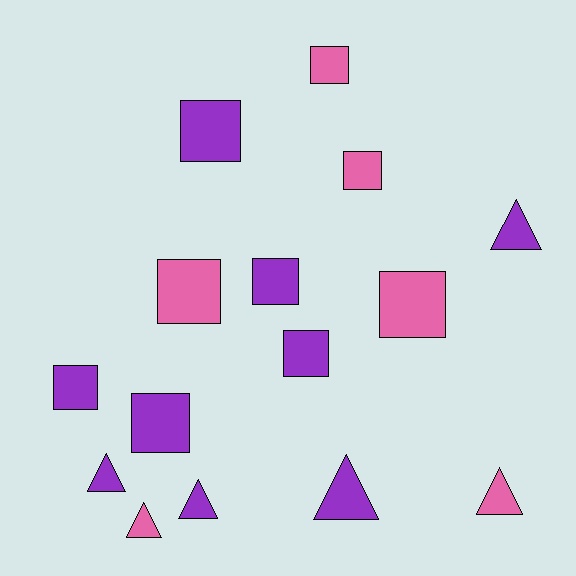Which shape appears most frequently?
Square, with 9 objects.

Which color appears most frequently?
Purple, with 9 objects.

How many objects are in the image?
There are 15 objects.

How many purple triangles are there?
There are 4 purple triangles.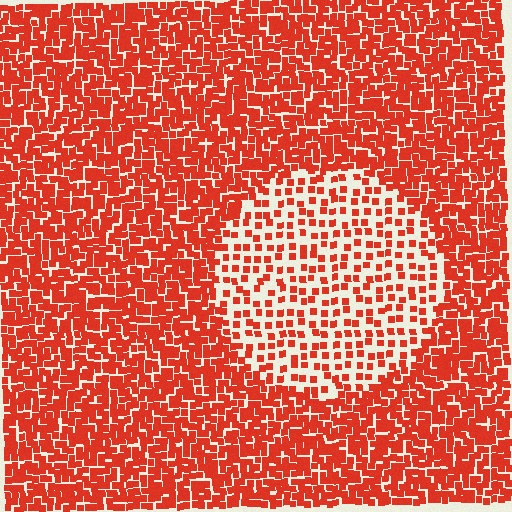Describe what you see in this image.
The image contains small red elements arranged at two different densities. A circle-shaped region is visible where the elements are less densely packed than the surrounding area.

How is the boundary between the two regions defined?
The boundary is defined by a change in element density (approximately 2.4x ratio). All elements are the same color, size, and shape.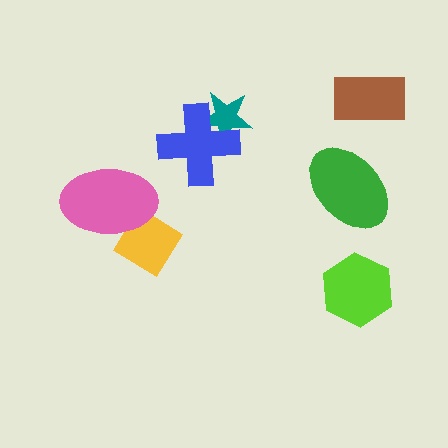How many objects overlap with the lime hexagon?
0 objects overlap with the lime hexagon.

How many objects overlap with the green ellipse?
0 objects overlap with the green ellipse.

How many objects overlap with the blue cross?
1 object overlaps with the blue cross.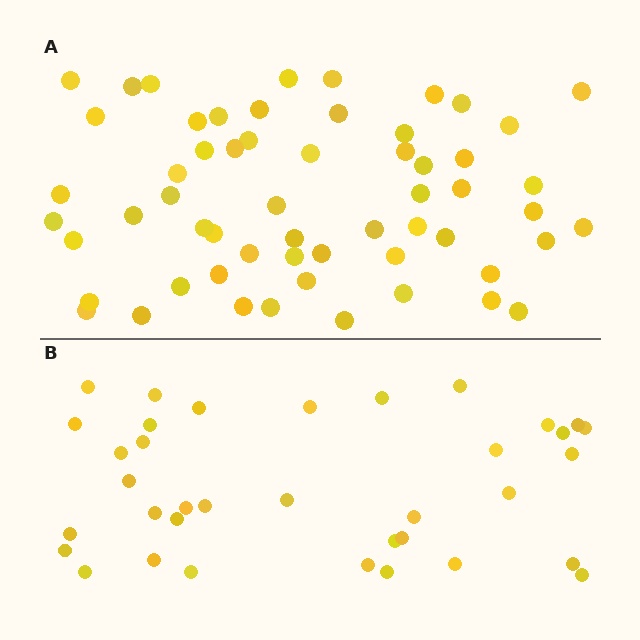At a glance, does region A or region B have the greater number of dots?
Region A (the top region) has more dots.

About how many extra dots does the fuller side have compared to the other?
Region A has approximately 20 more dots than region B.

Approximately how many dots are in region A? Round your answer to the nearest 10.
About 60 dots. (The exact count is 58, which rounds to 60.)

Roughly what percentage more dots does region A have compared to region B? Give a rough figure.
About 60% more.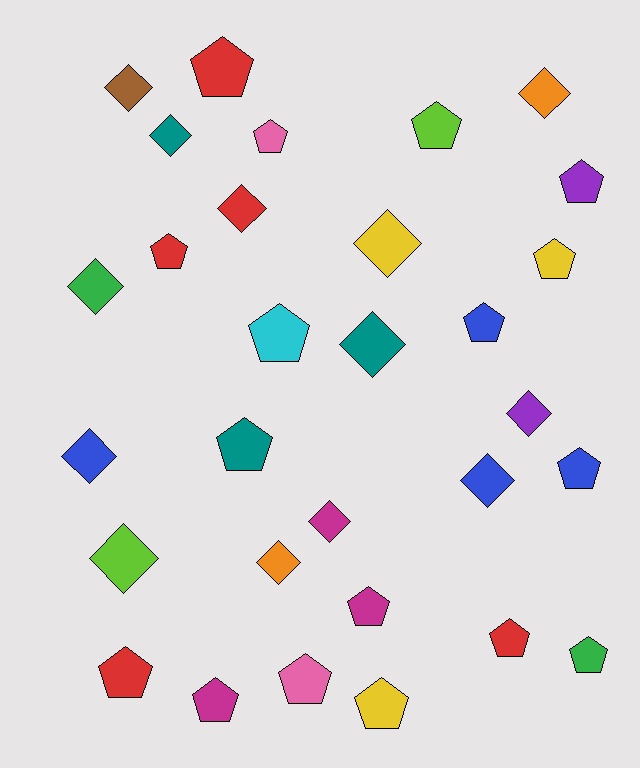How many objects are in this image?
There are 30 objects.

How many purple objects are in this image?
There are 2 purple objects.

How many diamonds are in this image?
There are 13 diamonds.